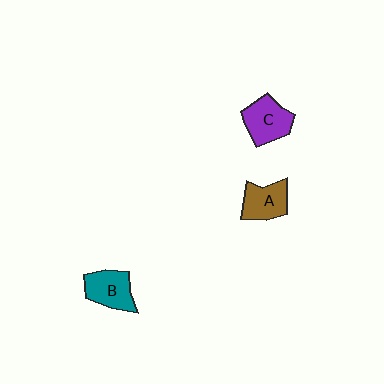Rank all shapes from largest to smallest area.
From largest to smallest: C (purple), B (teal), A (brown).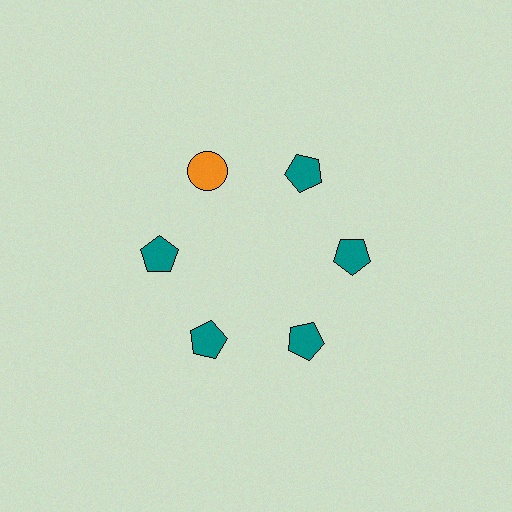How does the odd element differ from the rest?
It differs in both color (orange instead of teal) and shape (circle instead of pentagon).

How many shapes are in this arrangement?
There are 6 shapes arranged in a ring pattern.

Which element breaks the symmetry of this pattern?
The orange circle at roughly the 11 o'clock position breaks the symmetry. All other shapes are teal pentagons.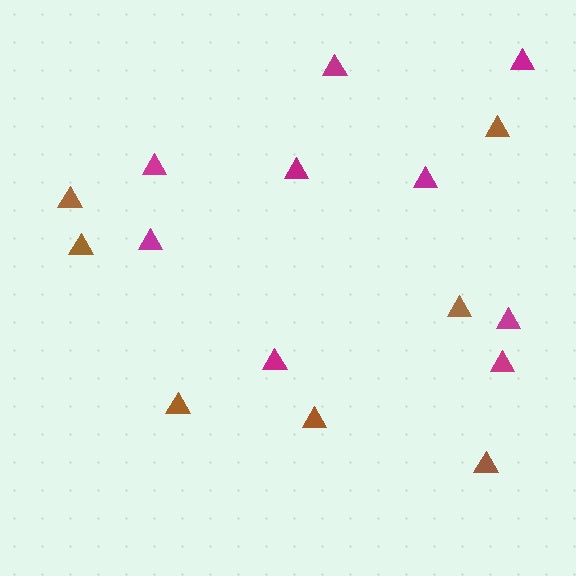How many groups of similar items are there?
There are 2 groups: one group of magenta triangles (9) and one group of brown triangles (7).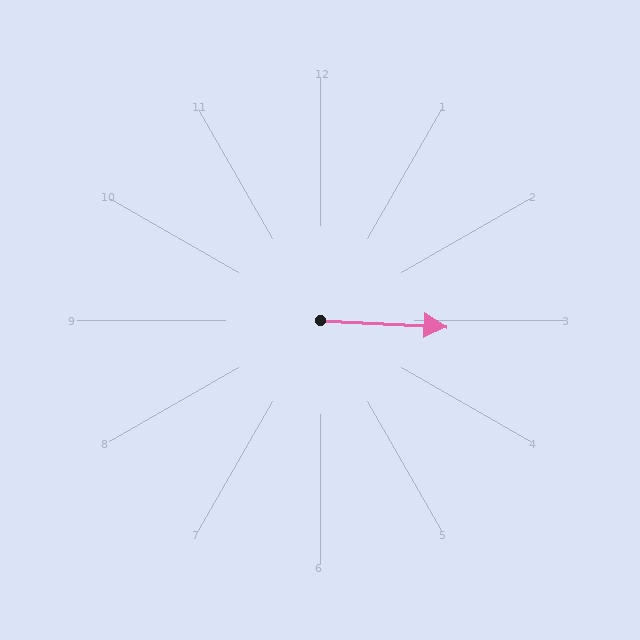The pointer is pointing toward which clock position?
Roughly 3 o'clock.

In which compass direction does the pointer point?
East.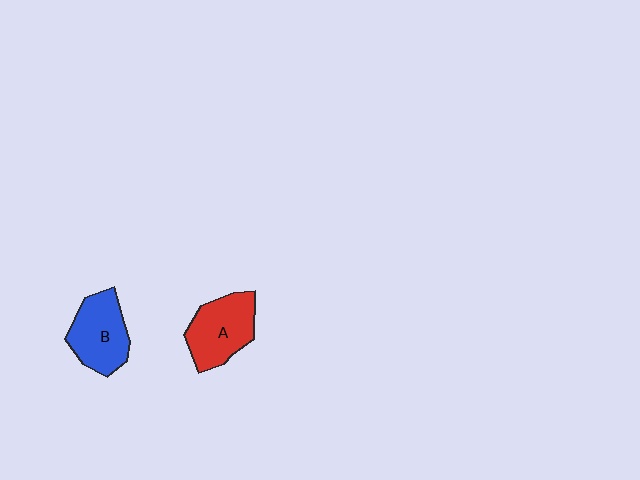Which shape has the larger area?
Shape A (red).